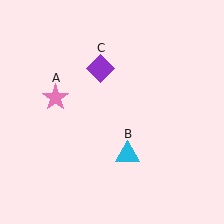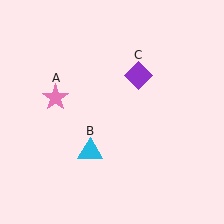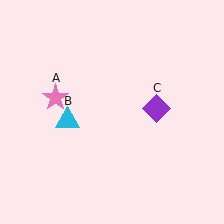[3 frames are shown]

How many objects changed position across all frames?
2 objects changed position: cyan triangle (object B), purple diamond (object C).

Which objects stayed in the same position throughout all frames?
Pink star (object A) remained stationary.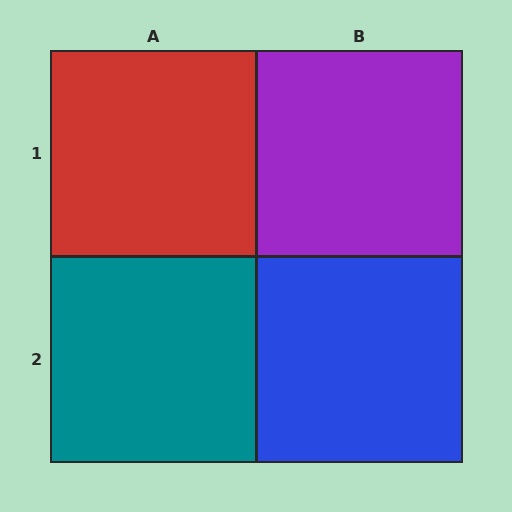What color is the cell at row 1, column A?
Red.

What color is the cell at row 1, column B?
Purple.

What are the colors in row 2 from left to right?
Teal, blue.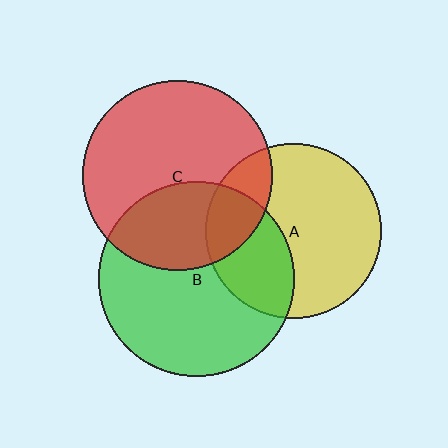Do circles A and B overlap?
Yes.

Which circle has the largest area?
Circle B (green).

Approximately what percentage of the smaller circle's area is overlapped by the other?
Approximately 35%.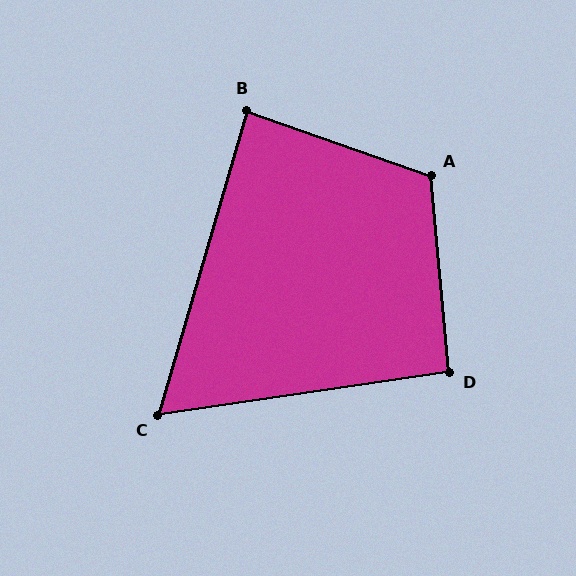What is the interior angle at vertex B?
Approximately 87 degrees (approximately right).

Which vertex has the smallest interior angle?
C, at approximately 65 degrees.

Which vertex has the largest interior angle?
A, at approximately 115 degrees.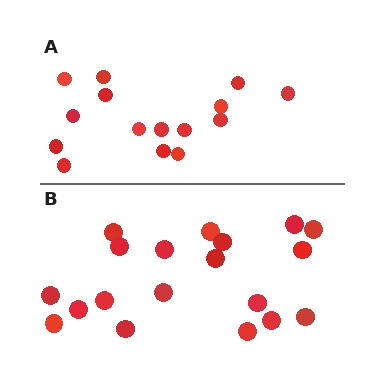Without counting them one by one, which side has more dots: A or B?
Region B (the bottom region) has more dots.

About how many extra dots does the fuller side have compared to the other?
Region B has about 4 more dots than region A.